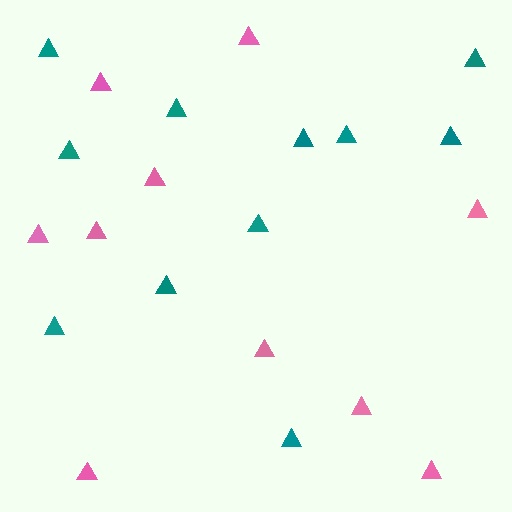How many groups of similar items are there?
There are 2 groups: one group of teal triangles (11) and one group of pink triangles (10).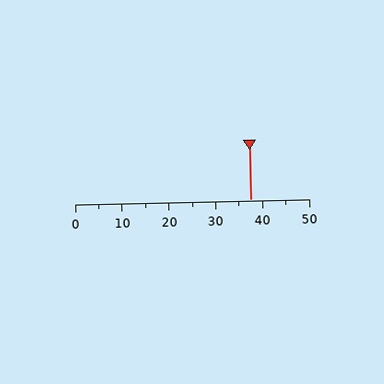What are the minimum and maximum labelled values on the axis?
The axis runs from 0 to 50.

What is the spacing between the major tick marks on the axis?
The major ticks are spaced 10 apart.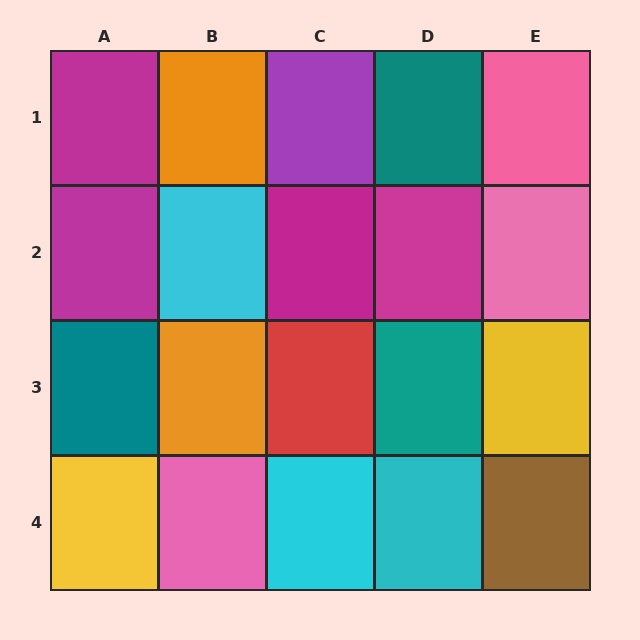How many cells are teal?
3 cells are teal.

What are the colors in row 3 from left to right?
Teal, orange, red, teal, yellow.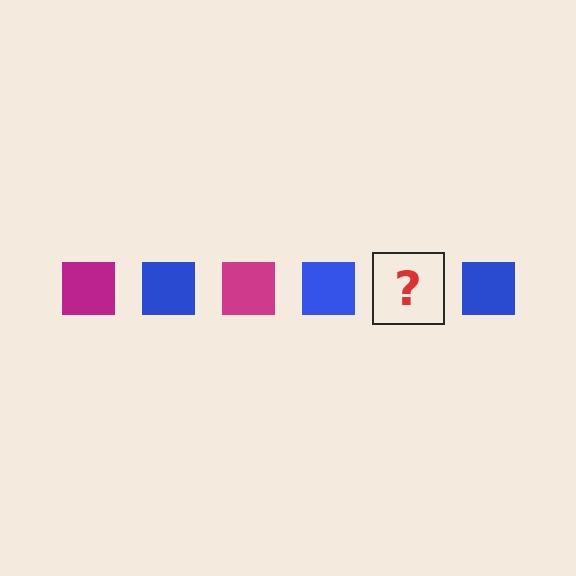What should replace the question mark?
The question mark should be replaced with a magenta square.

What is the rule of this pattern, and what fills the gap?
The rule is that the pattern cycles through magenta, blue squares. The gap should be filled with a magenta square.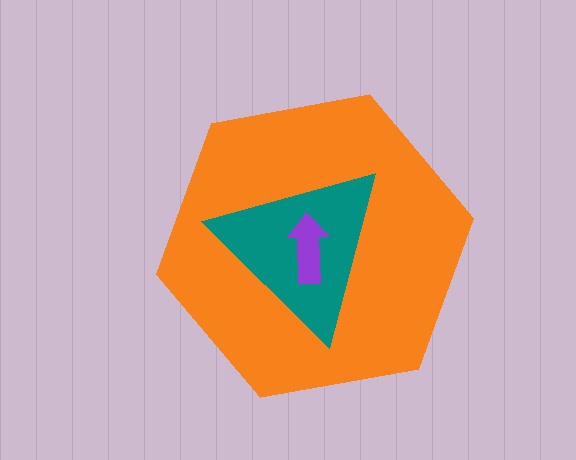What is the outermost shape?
The orange hexagon.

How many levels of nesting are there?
3.